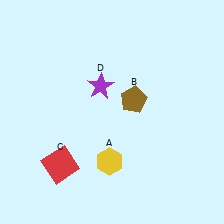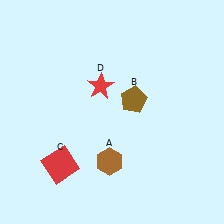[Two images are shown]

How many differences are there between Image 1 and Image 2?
There are 2 differences between the two images.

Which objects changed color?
A changed from yellow to brown. D changed from purple to red.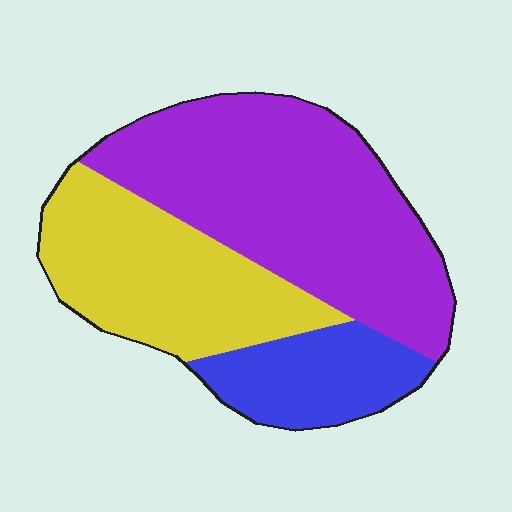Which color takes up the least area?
Blue, at roughly 15%.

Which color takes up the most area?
Purple, at roughly 50%.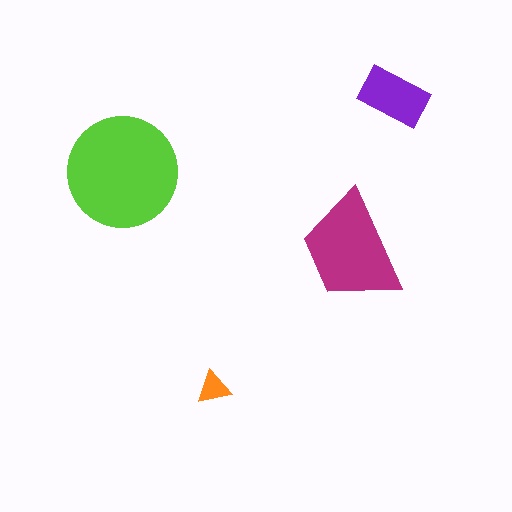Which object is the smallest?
The orange triangle.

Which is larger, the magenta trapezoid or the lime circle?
The lime circle.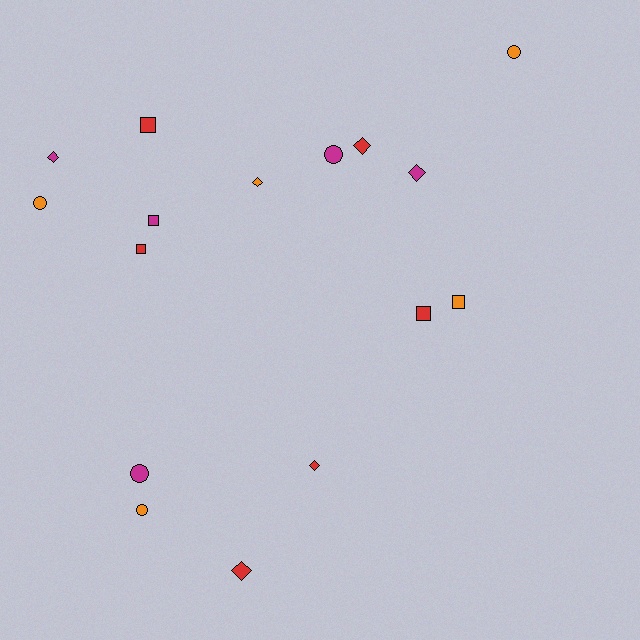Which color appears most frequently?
Red, with 6 objects.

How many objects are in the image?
There are 16 objects.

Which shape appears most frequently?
Diamond, with 6 objects.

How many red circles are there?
There are no red circles.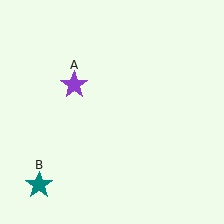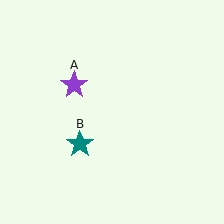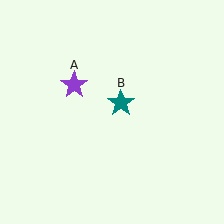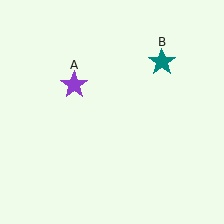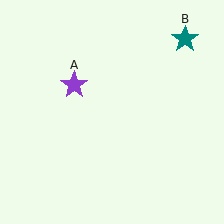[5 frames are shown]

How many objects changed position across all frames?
1 object changed position: teal star (object B).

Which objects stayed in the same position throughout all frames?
Purple star (object A) remained stationary.